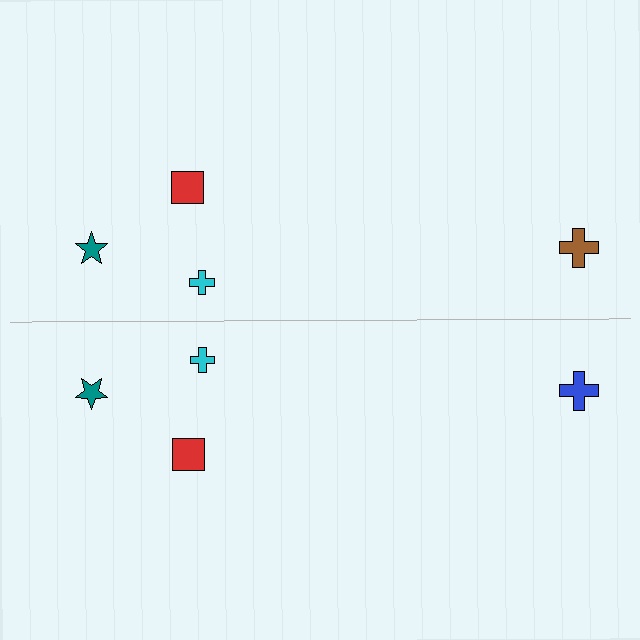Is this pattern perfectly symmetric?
No, the pattern is not perfectly symmetric. The blue cross on the bottom side breaks the symmetry — its mirror counterpart is brown.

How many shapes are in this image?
There are 8 shapes in this image.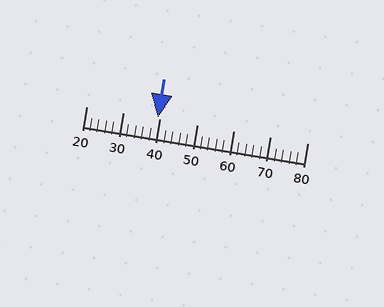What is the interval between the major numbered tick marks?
The major tick marks are spaced 10 units apart.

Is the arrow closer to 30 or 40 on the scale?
The arrow is closer to 40.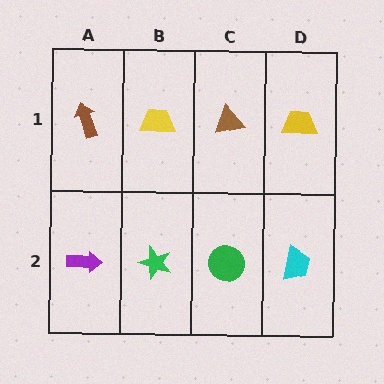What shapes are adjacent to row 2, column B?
A yellow trapezoid (row 1, column B), a purple arrow (row 2, column A), a green circle (row 2, column C).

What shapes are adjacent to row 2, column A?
A brown arrow (row 1, column A), a green star (row 2, column B).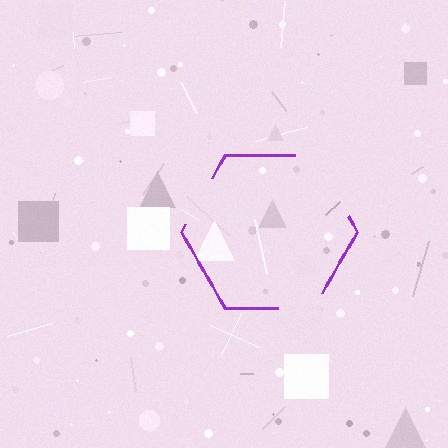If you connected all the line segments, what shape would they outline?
They would outline a hexagon.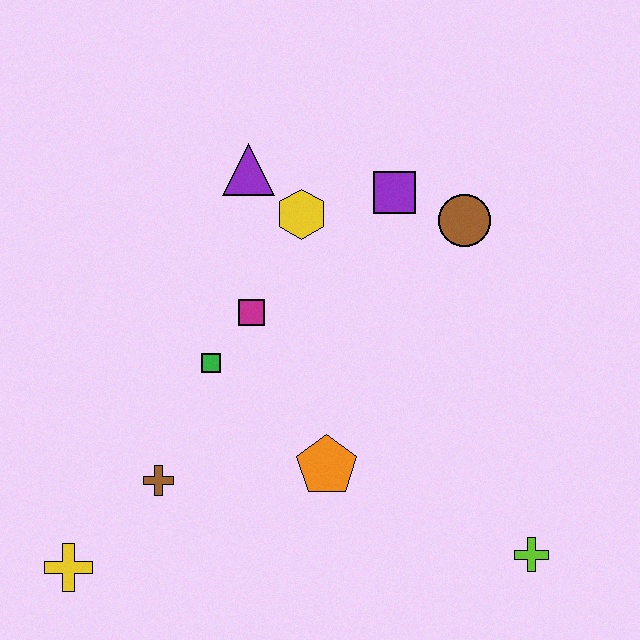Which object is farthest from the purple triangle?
The lime cross is farthest from the purple triangle.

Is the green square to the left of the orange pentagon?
Yes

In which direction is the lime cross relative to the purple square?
The lime cross is below the purple square.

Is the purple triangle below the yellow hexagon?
No